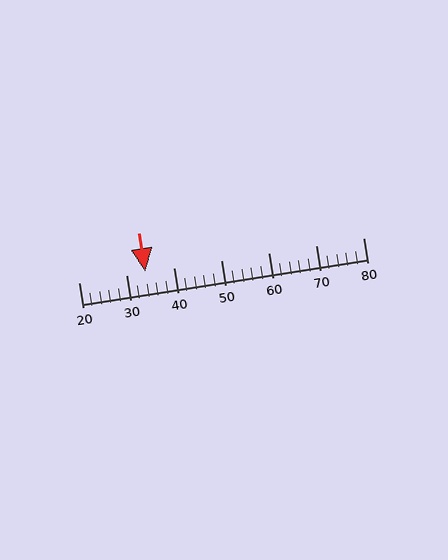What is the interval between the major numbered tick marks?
The major tick marks are spaced 10 units apart.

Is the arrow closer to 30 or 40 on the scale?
The arrow is closer to 30.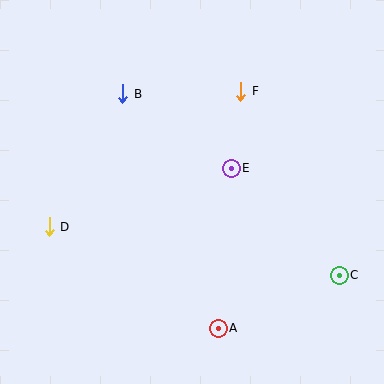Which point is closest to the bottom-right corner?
Point C is closest to the bottom-right corner.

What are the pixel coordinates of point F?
Point F is at (241, 91).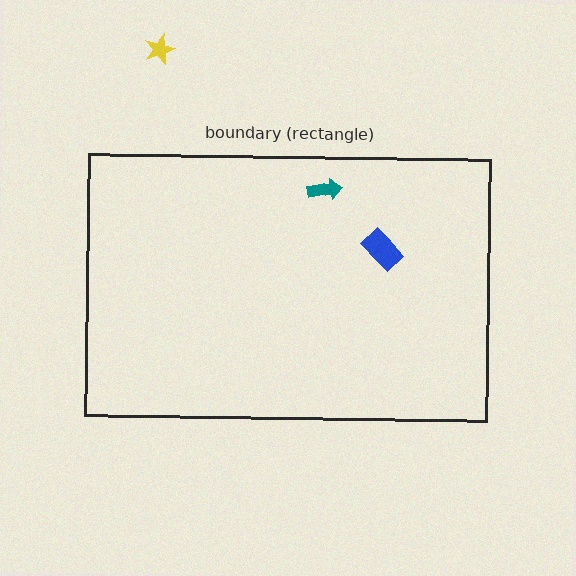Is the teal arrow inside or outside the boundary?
Inside.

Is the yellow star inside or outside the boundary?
Outside.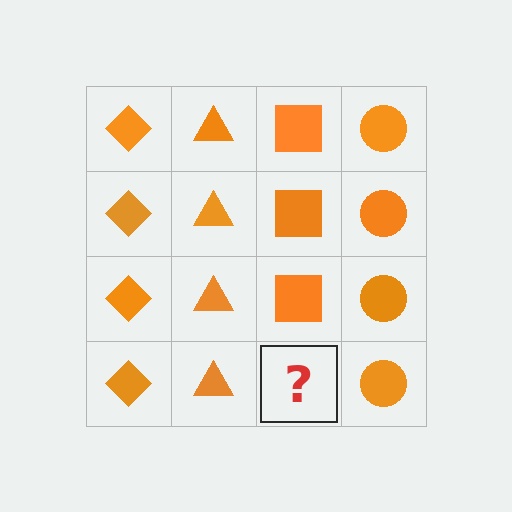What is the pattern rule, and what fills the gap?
The rule is that each column has a consistent shape. The gap should be filled with an orange square.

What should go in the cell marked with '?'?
The missing cell should contain an orange square.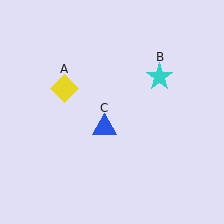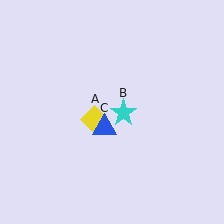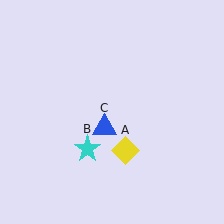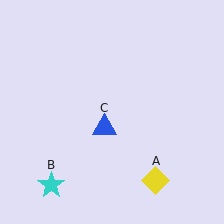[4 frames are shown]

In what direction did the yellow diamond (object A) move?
The yellow diamond (object A) moved down and to the right.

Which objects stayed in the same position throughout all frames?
Blue triangle (object C) remained stationary.